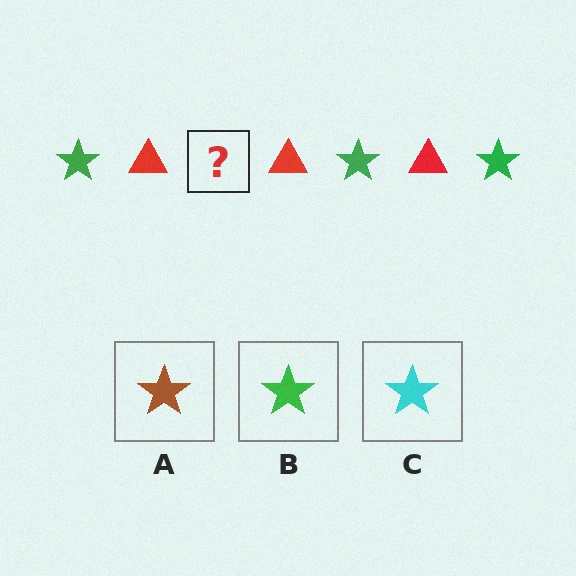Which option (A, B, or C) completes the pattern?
B.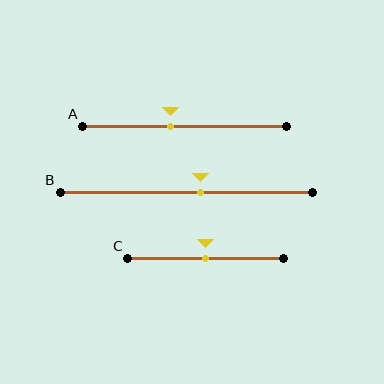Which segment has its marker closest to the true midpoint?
Segment C has its marker closest to the true midpoint.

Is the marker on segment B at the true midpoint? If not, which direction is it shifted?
No, the marker on segment B is shifted to the right by about 6% of the segment length.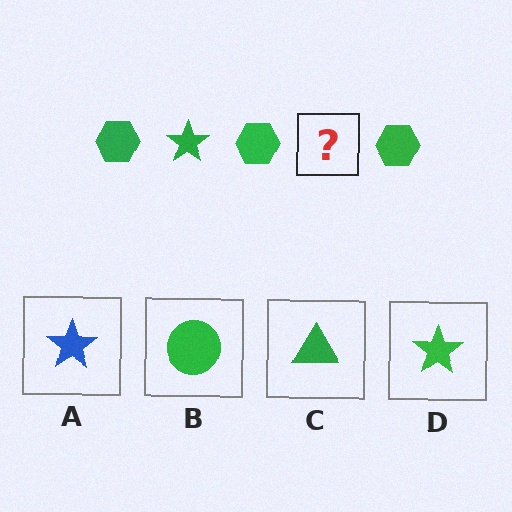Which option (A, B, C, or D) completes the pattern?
D.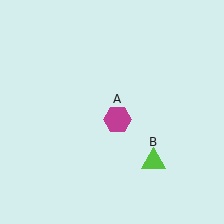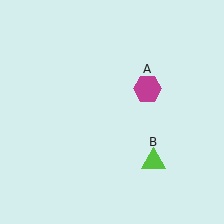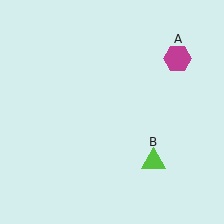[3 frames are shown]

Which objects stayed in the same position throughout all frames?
Lime triangle (object B) remained stationary.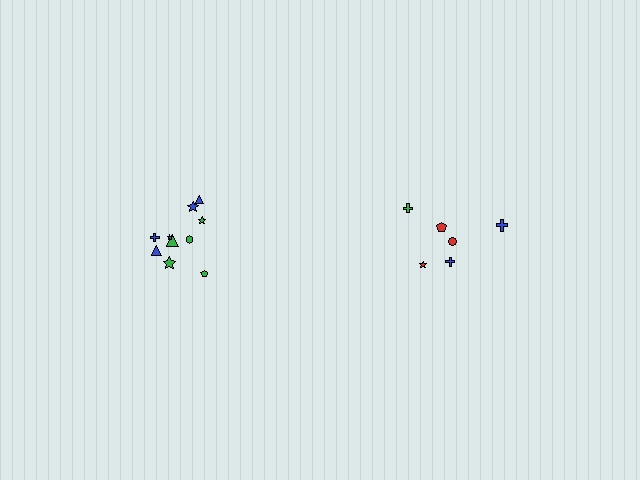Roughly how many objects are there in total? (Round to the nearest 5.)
Roughly 15 objects in total.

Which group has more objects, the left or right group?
The left group.